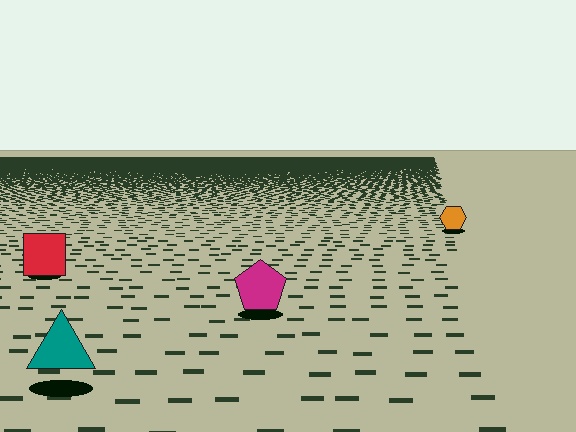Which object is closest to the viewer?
The teal triangle is closest. The texture marks near it are larger and more spread out.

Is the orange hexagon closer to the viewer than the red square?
No. The red square is closer — you can tell from the texture gradient: the ground texture is coarser near it.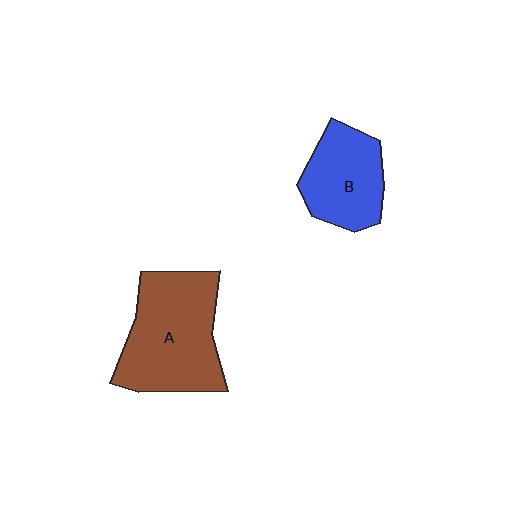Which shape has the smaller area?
Shape B (blue).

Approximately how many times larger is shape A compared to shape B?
Approximately 1.5 times.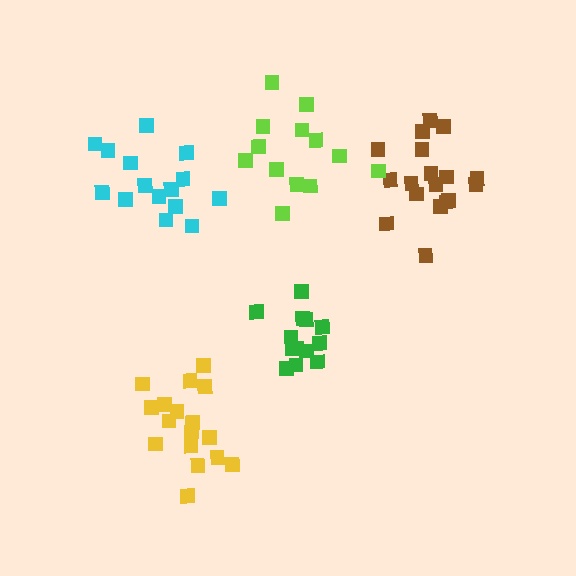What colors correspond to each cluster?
The clusters are colored: brown, green, cyan, yellow, lime.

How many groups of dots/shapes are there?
There are 5 groups.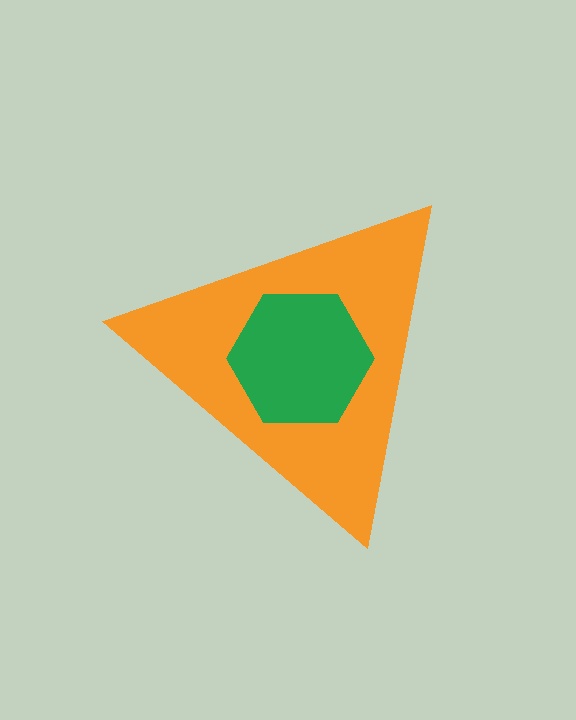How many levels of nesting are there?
2.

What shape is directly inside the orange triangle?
The green hexagon.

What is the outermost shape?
The orange triangle.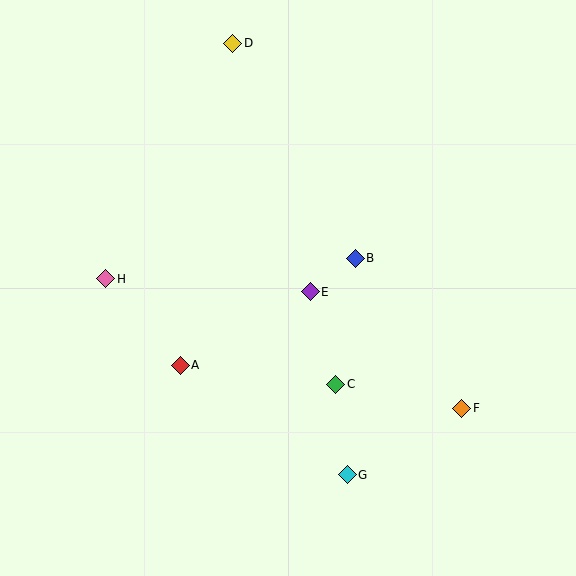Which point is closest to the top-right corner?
Point B is closest to the top-right corner.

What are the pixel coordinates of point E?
Point E is at (310, 292).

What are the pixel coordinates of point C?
Point C is at (336, 384).